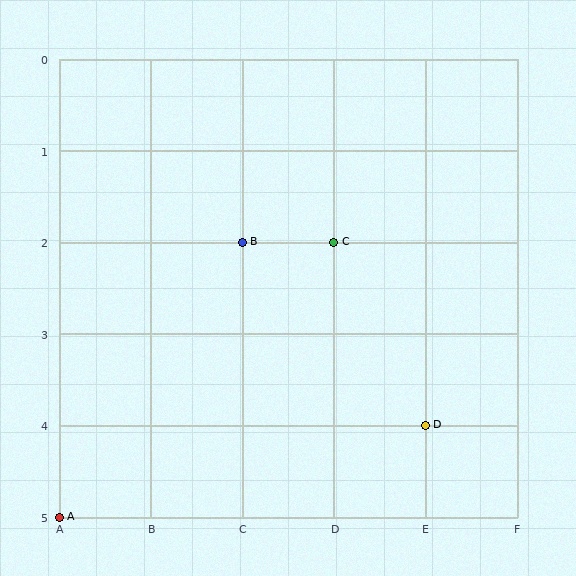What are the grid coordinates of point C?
Point C is at grid coordinates (D, 2).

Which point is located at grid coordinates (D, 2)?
Point C is at (D, 2).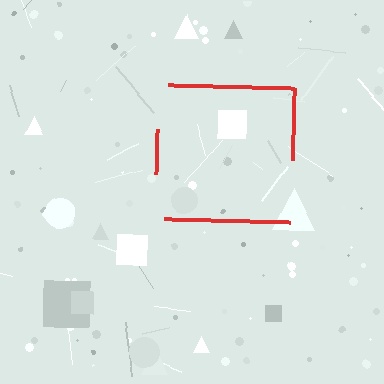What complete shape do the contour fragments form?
The contour fragments form a square.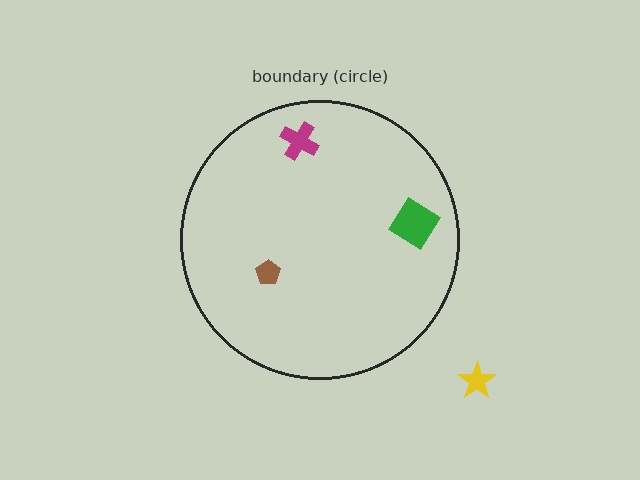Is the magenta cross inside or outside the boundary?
Inside.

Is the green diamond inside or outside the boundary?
Inside.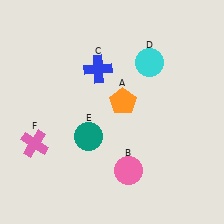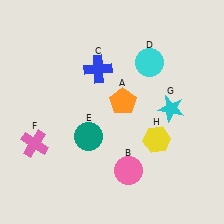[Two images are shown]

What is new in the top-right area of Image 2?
A cyan star (G) was added in the top-right area of Image 2.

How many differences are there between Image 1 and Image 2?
There are 2 differences between the two images.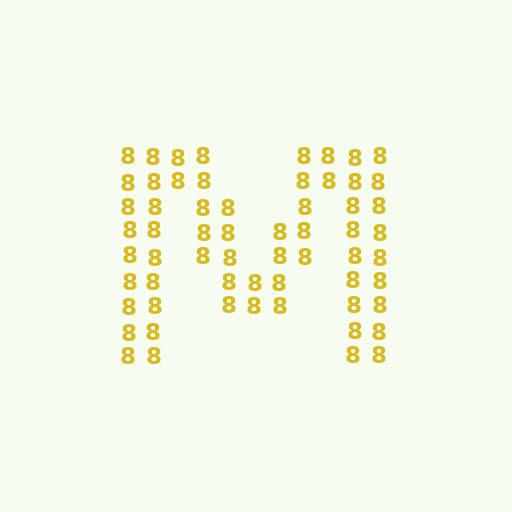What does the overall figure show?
The overall figure shows the letter M.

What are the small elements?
The small elements are digit 8's.